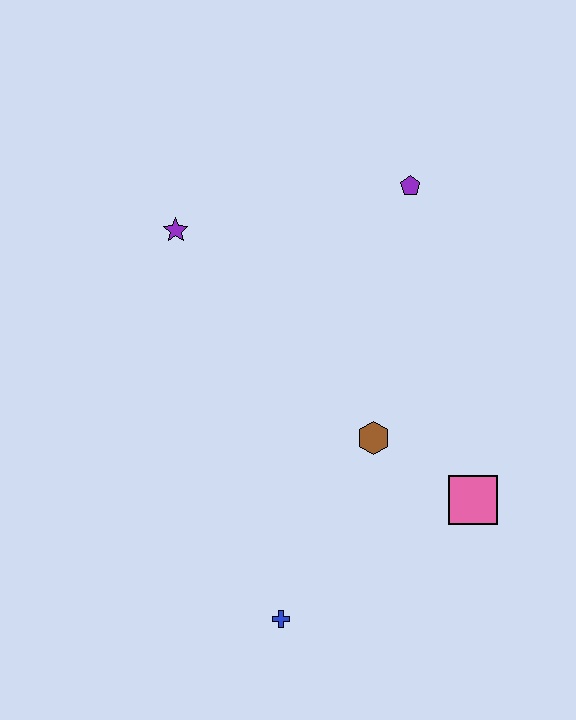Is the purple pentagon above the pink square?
Yes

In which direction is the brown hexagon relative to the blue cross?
The brown hexagon is above the blue cross.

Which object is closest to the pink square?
The brown hexagon is closest to the pink square.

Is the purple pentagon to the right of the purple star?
Yes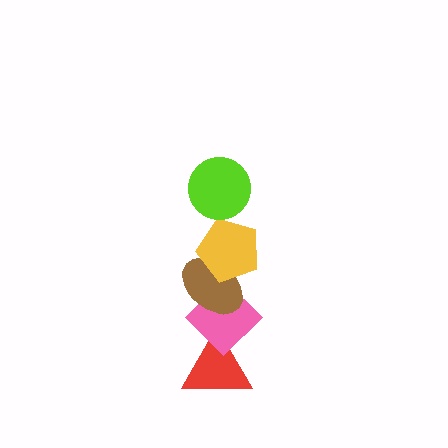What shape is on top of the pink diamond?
The brown ellipse is on top of the pink diamond.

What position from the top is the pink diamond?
The pink diamond is 4th from the top.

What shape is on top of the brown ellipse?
The yellow pentagon is on top of the brown ellipse.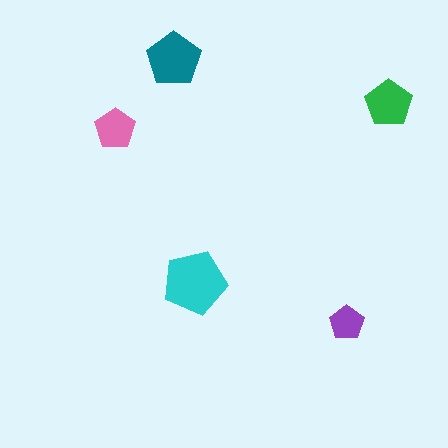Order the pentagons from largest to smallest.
the cyan one, the teal one, the green one, the pink one, the purple one.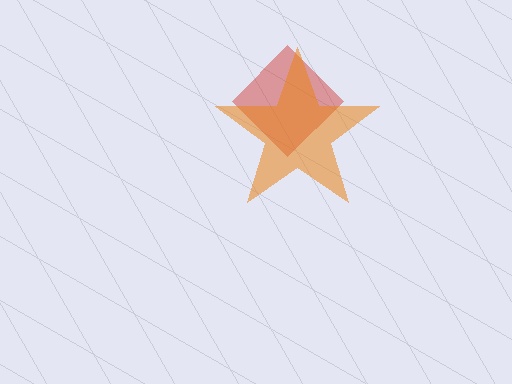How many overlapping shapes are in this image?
There are 2 overlapping shapes in the image.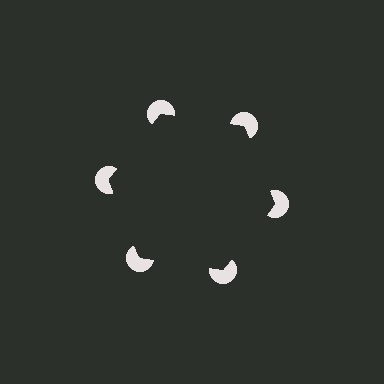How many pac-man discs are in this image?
There are 6 — one at each vertex of the illusory hexagon.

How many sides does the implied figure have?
6 sides.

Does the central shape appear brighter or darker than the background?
It typically appears slightly darker than the background, even though no actual brightness change is drawn.